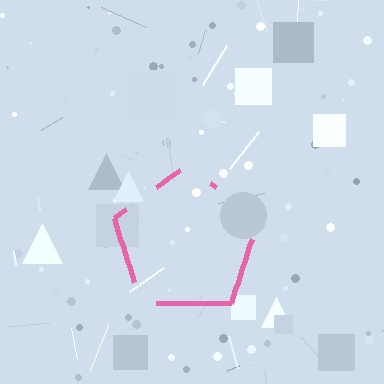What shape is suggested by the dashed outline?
The dashed outline suggests a pentagon.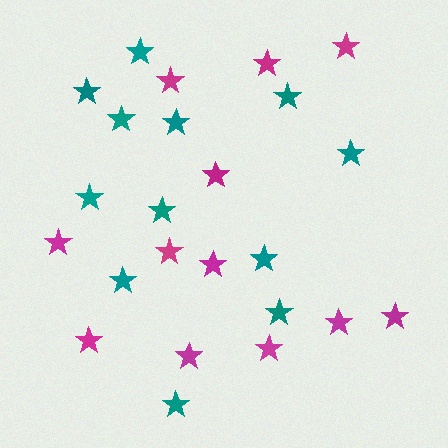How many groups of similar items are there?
There are 2 groups: one group of teal stars (12) and one group of magenta stars (12).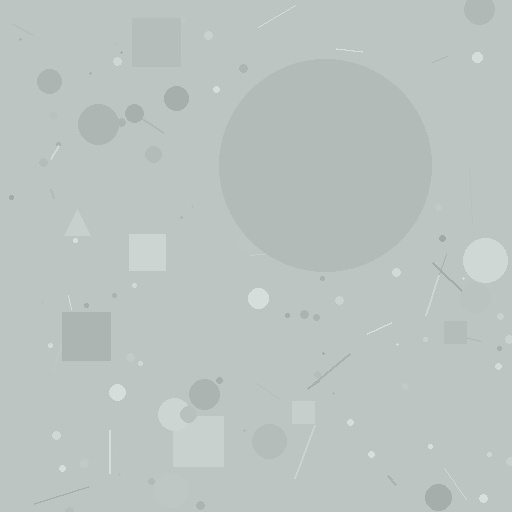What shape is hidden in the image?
A circle is hidden in the image.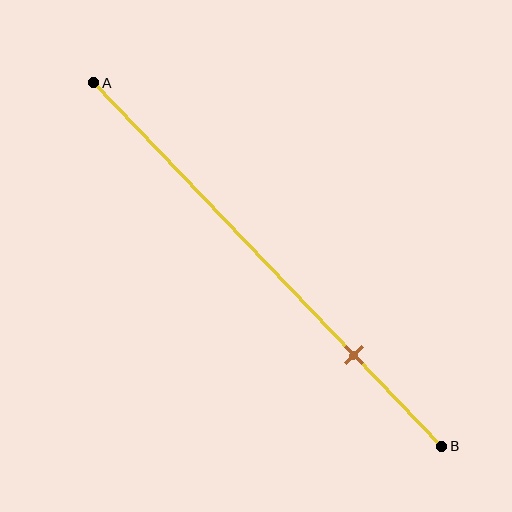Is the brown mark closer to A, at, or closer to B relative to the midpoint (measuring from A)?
The brown mark is closer to point B than the midpoint of segment AB.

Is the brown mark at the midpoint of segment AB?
No, the mark is at about 75% from A, not at the 50% midpoint.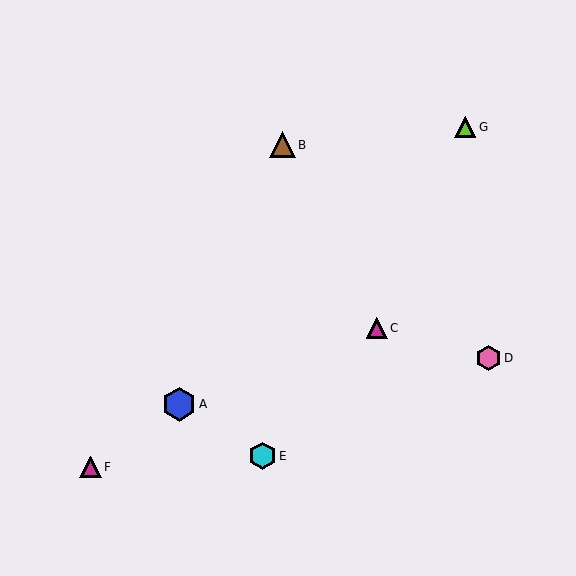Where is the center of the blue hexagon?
The center of the blue hexagon is at (179, 404).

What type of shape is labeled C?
Shape C is a magenta triangle.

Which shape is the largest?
The blue hexagon (labeled A) is the largest.